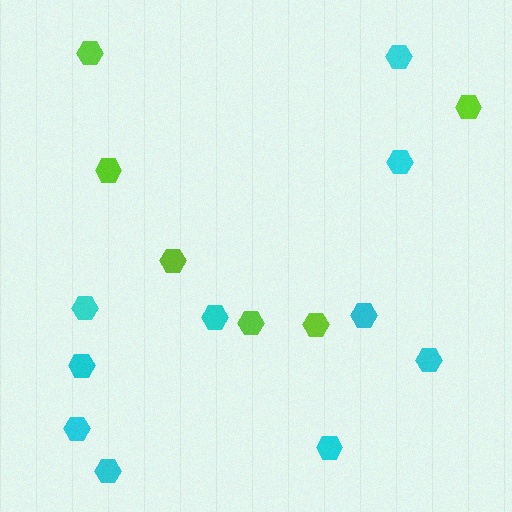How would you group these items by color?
There are 2 groups: one group of cyan hexagons (10) and one group of lime hexagons (6).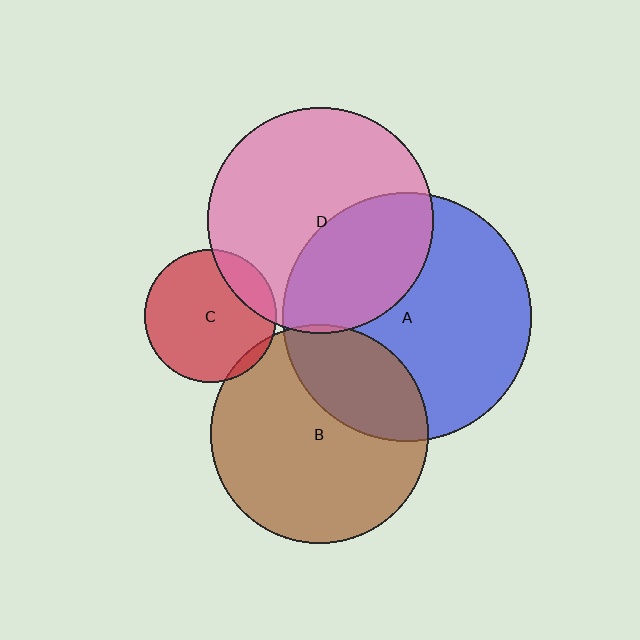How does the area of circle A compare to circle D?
Approximately 1.2 times.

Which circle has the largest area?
Circle A (blue).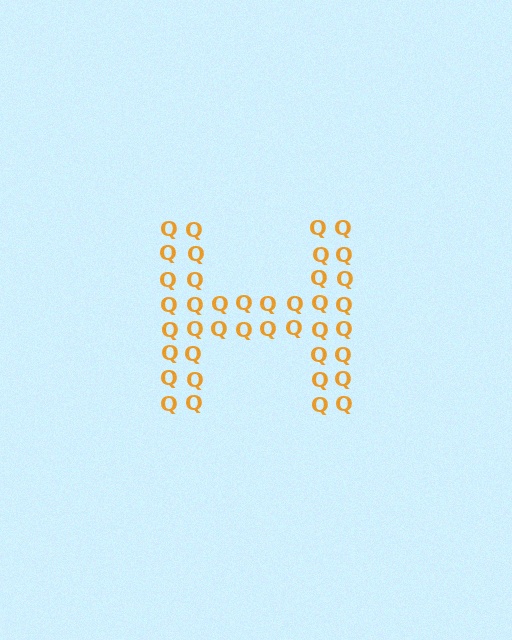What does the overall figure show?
The overall figure shows the letter H.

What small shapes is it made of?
It is made of small letter Q's.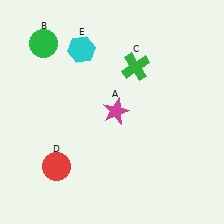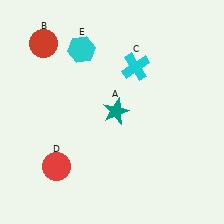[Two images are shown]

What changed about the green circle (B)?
In Image 1, B is green. In Image 2, it changed to red.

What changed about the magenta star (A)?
In Image 1, A is magenta. In Image 2, it changed to teal.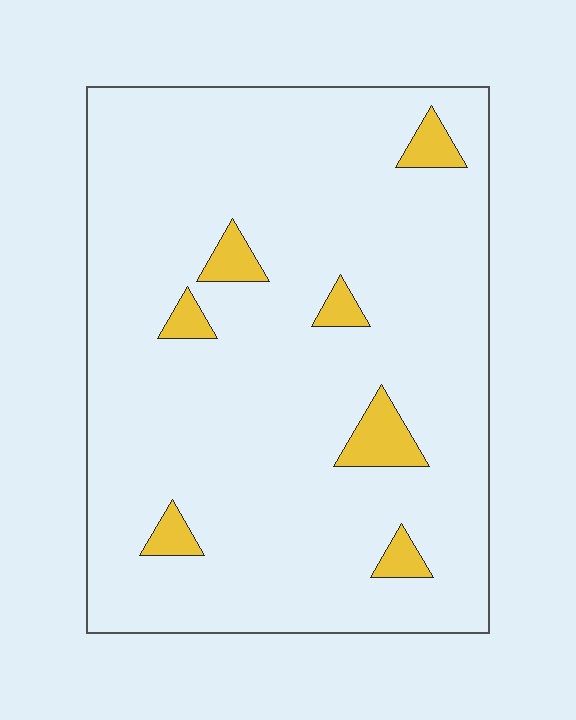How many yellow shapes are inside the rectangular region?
7.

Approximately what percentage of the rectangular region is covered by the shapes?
Approximately 5%.